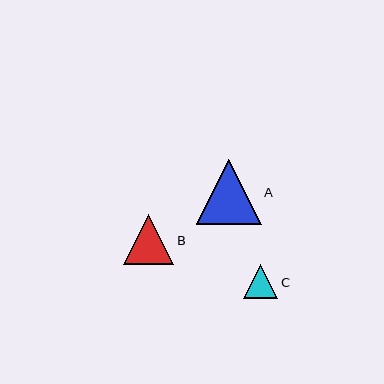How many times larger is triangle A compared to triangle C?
Triangle A is approximately 1.9 times the size of triangle C.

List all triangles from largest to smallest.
From largest to smallest: A, B, C.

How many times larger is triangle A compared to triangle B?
Triangle A is approximately 1.3 times the size of triangle B.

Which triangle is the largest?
Triangle A is the largest with a size of approximately 65 pixels.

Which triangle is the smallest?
Triangle C is the smallest with a size of approximately 34 pixels.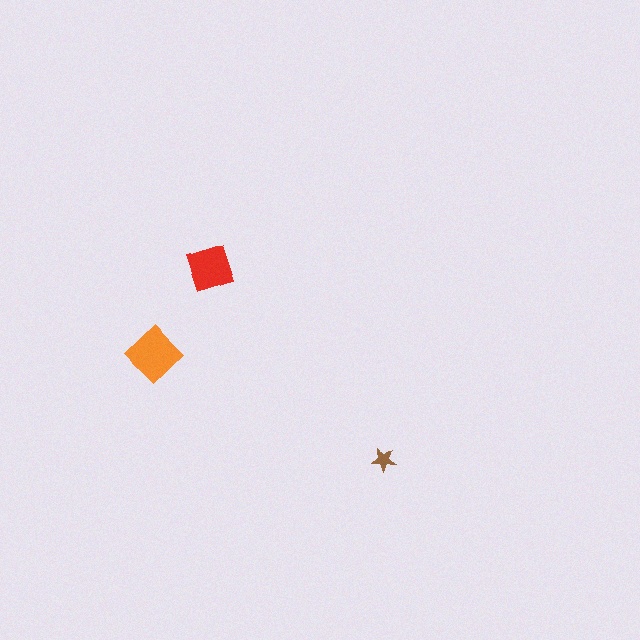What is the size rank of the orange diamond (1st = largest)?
1st.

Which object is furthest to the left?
The orange diamond is leftmost.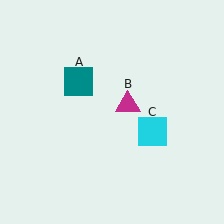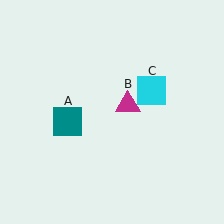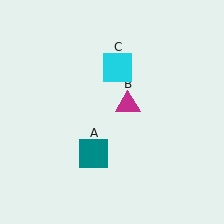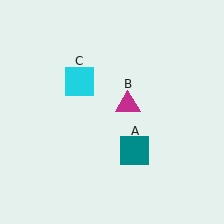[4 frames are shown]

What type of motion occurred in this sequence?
The teal square (object A), cyan square (object C) rotated counterclockwise around the center of the scene.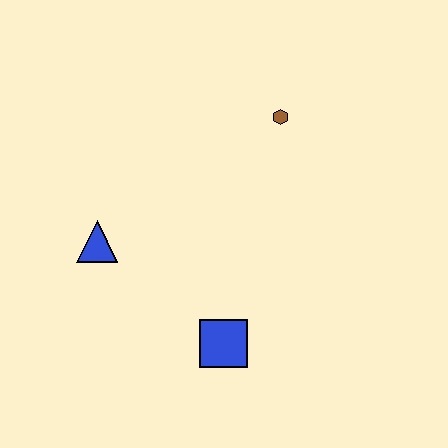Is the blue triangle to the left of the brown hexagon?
Yes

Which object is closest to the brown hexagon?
The blue triangle is closest to the brown hexagon.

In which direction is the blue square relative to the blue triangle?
The blue square is to the right of the blue triangle.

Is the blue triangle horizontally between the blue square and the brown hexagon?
No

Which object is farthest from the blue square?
The brown hexagon is farthest from the blue square.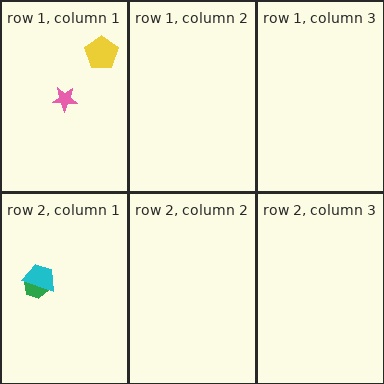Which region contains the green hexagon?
The row 2, column 1 region.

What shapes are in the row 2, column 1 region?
The green hexagon, the cyan trapezoid.